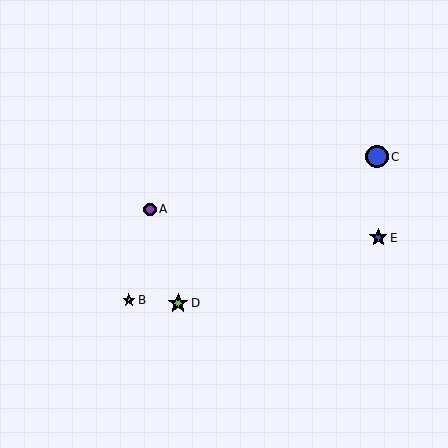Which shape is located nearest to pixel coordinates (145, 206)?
The purple circle (labeled A) at (150, 209) is nearest to that location.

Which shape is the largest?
The blue circle (labeled C) is the largest.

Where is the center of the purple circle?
The center of the purple circle is at (150, 209).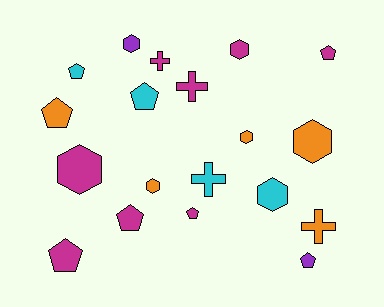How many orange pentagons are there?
There is 1 orange pentagon.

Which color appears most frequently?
Magenta, with 8 objects.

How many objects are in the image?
There are 19 objects.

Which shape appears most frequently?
Pentagon, with 8 objects.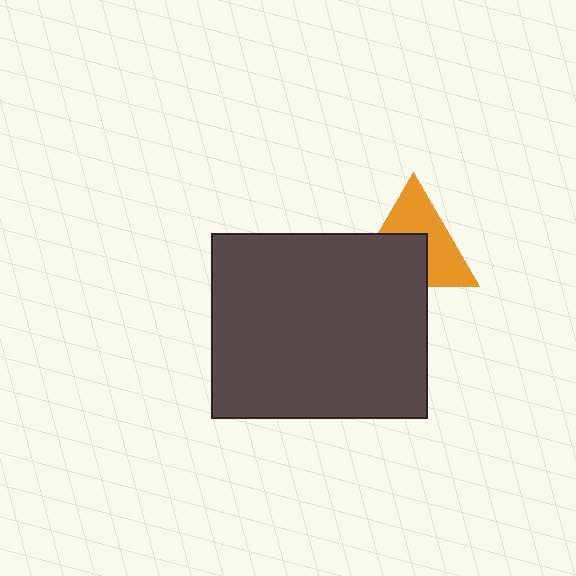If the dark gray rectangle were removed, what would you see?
You would see the complete orange triangle.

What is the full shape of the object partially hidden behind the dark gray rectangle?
The partially hidden object is an orange triangle.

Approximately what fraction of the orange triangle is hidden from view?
Roughly 45% of the orange triangle is hidden behind the dark gray rectangle.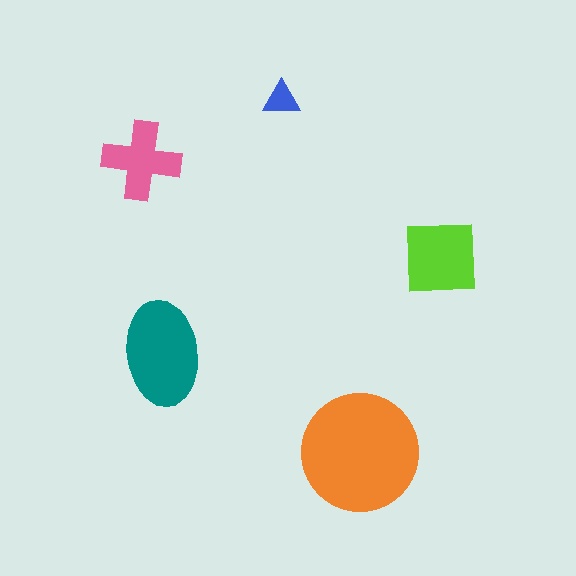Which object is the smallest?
The blue triangle.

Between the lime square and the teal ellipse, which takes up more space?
The teal ellipse.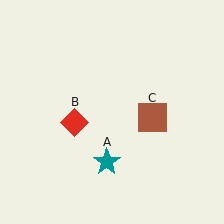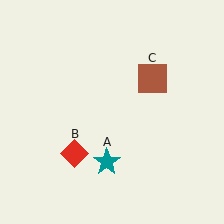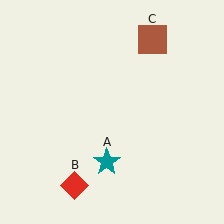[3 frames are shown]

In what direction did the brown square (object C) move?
The brown square (object C) moved up.